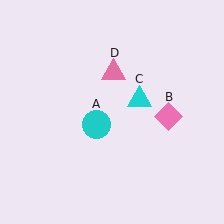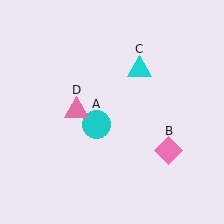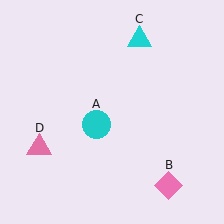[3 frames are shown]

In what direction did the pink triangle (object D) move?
The pink triangle (object D) moved down and to the left.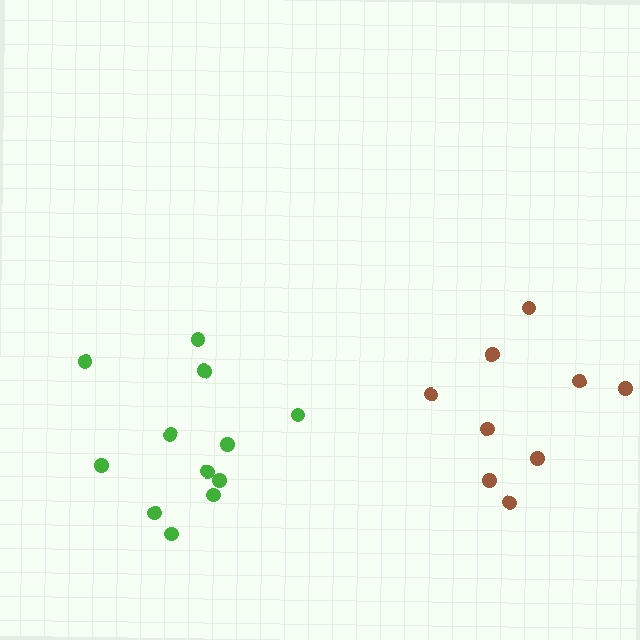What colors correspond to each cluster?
The clusters are colored: brown, green.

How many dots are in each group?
Group 1: 9 dots, Group 2: 12 dots (21 total).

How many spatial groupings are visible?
There are 2 spatial groupings.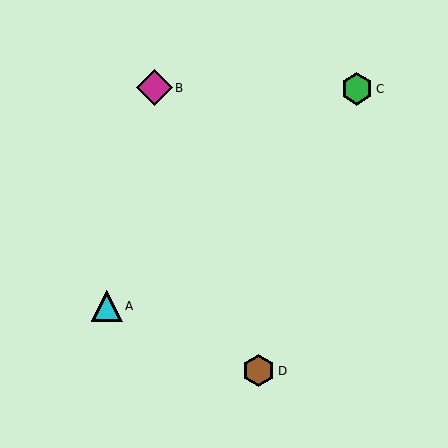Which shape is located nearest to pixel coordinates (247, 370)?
The brown hexagon (labeled D) at (258, 371) is nearest to that location.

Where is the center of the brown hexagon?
The center of the brown hexagon is at (258, 371).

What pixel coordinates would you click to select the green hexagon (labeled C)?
Click at (357, 89) to select the green hexagon C.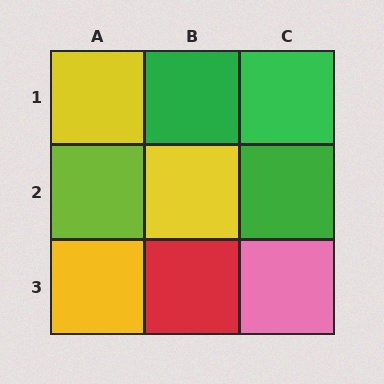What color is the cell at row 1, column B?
Green.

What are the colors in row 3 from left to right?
Yellow, red, pink.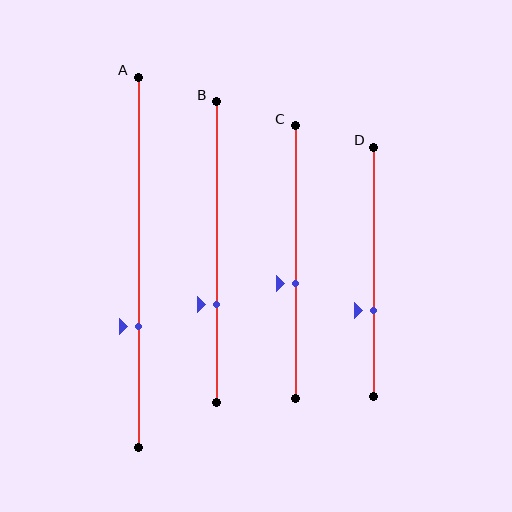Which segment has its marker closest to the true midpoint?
Segment C has its marker closest to the true midpoint.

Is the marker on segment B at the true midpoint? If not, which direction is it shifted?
No, the marker on segment B is shifted downward by about 18% of the segment length.